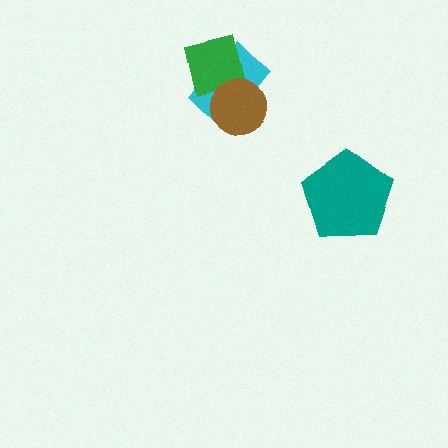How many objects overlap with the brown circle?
1 object overlaps with the brown circle.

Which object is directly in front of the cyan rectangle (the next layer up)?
The green square is directly in front of the cyan rectangle.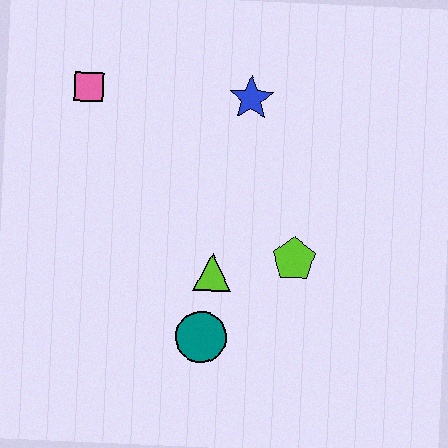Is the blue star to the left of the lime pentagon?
Yes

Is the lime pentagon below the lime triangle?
No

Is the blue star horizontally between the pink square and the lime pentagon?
Yes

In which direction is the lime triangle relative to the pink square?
The lime triangle is below the pink square.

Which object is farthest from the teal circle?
The pink square is farthest from the teal circle.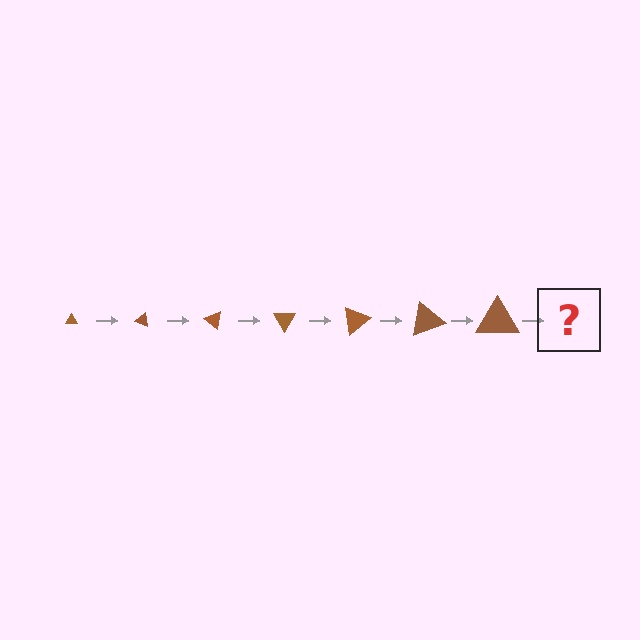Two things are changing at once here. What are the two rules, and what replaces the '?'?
The two rules are that the triangle grows larger each step and it rotates 20 degrees each step. The '?' should be a triangle, larger than the previous one and rotated 140 degrees from the start.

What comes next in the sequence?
The next element should be a triangle, larger than the previous one and rotated 140 degrees from the start.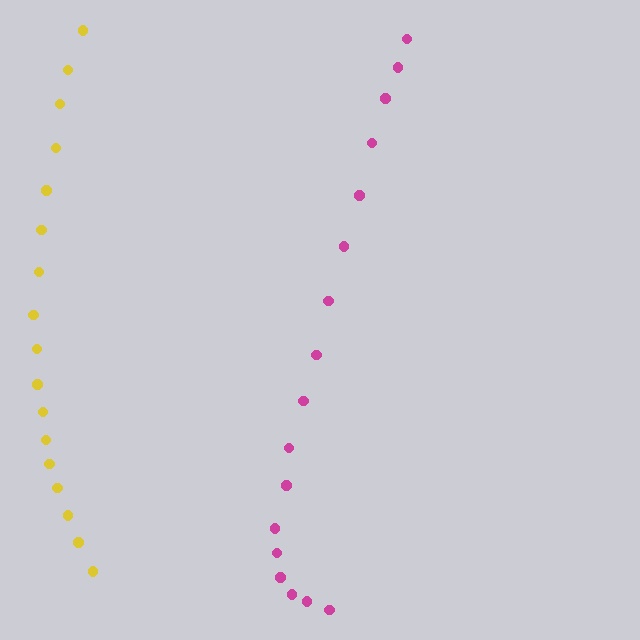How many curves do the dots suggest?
There are 2 distinct paths.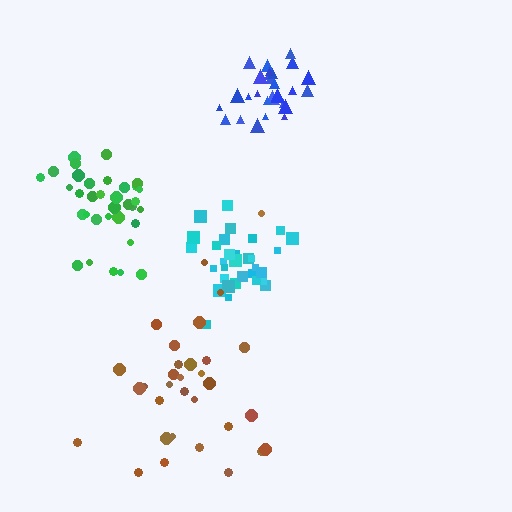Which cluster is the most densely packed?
Blue.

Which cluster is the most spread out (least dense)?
Brown.